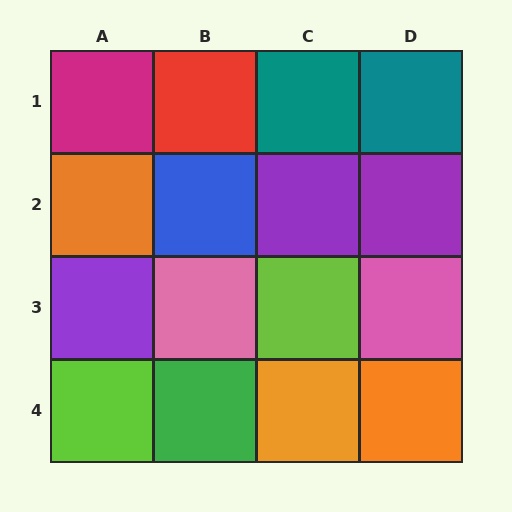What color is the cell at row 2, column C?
Purple.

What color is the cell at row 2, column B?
Blue.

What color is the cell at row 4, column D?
Orange.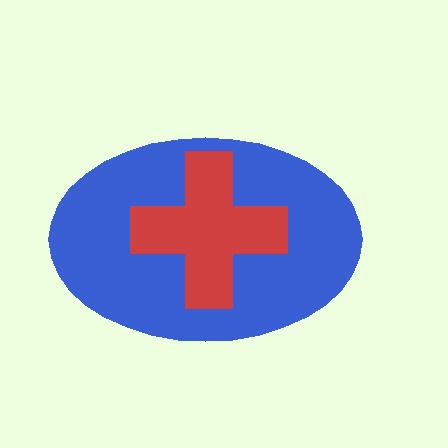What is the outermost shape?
The blue ellipse.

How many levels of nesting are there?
2.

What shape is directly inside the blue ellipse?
The red cross.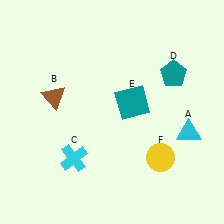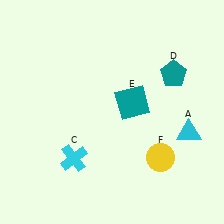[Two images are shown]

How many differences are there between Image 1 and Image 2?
There is 1 difference between the two images.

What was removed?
The brown triangle (B) was removed in Image 2.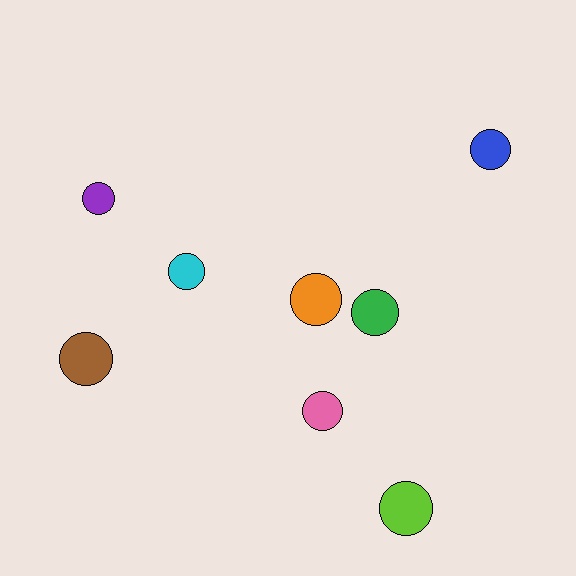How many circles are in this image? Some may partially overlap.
There are 8 circles.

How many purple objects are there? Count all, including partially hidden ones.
There is 1 purple object.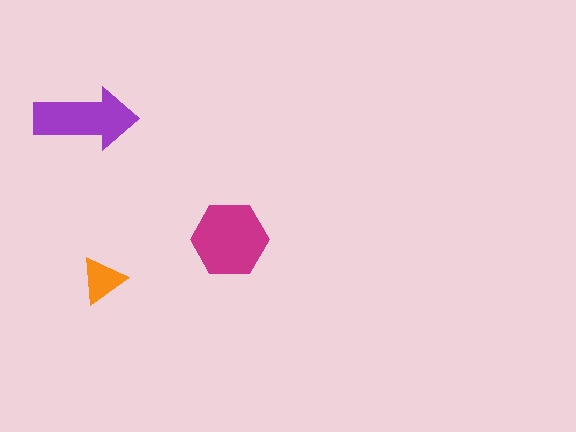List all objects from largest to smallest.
The magenta hexagon, the purple arrow, the orange triangle.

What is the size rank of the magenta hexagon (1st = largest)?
1st.